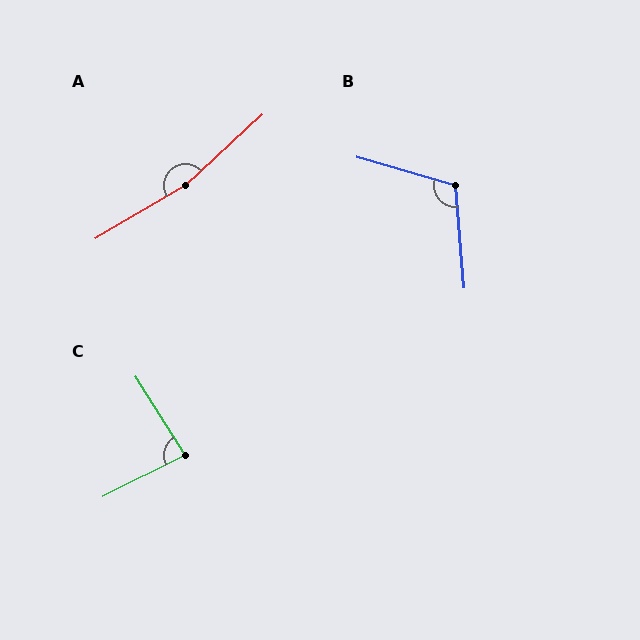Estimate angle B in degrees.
Approximately 111 degrees.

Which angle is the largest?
A, at approximately 168 degrees.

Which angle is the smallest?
C, at approximately 85 degrees.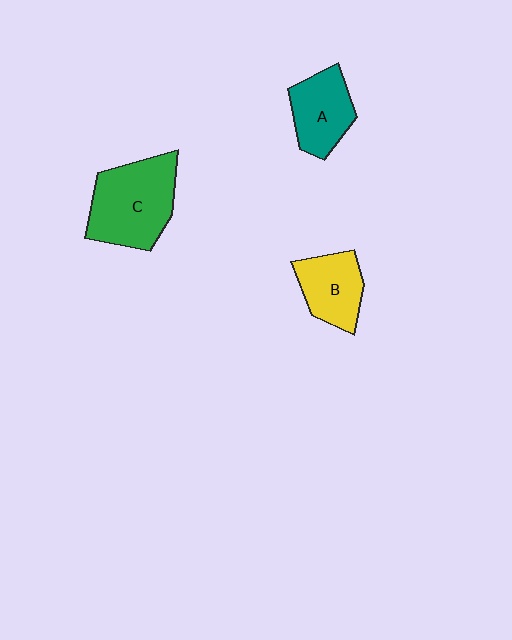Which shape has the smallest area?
Shape B (yellow).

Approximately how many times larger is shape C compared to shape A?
Approximately 1.5 times.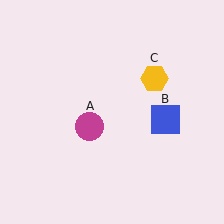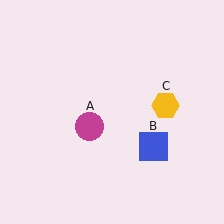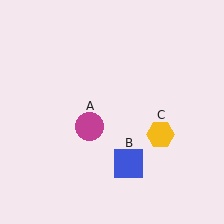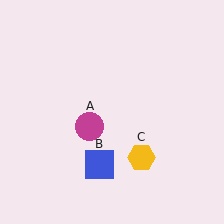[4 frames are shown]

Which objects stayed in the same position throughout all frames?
Magenta circle (object A) remained stationary.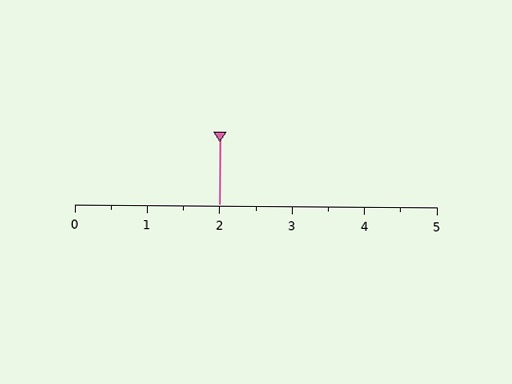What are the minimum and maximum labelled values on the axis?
The axis runs from 0 to 5.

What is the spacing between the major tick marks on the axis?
The major ticks are spaced 1 apart.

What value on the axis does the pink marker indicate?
The marker indicates approximately 2.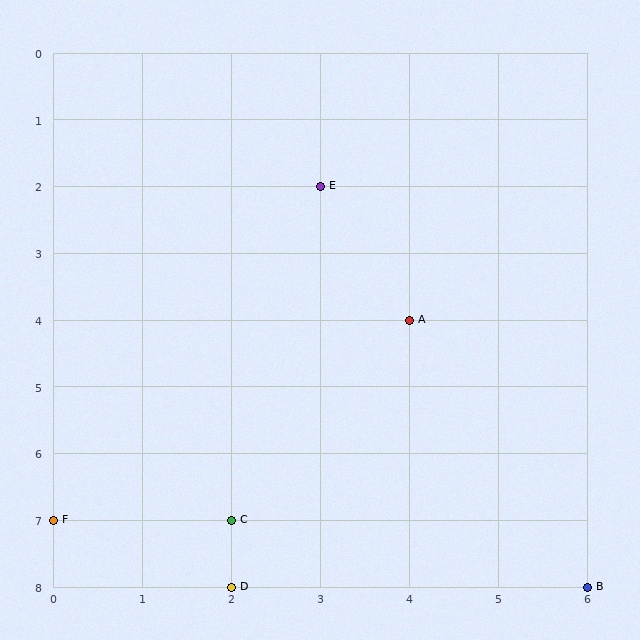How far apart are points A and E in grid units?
Points A and E are 1 column and 2 rows apart (about 2.2 grid units diagonally).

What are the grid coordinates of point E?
Point E is at grid coordinates (3, 2).